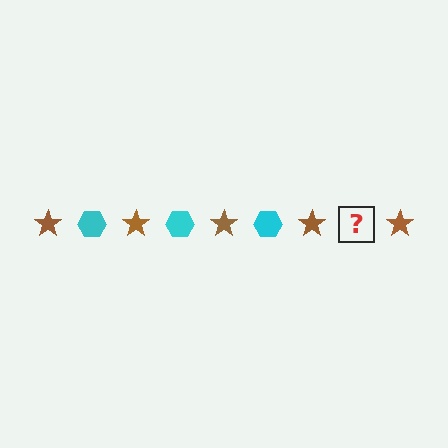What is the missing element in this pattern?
The missing element is a cyan hexagon.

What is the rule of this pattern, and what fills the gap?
The rule is that the pattern alternates between brown star and cyan hexagon. The gap should be filled with a cyan hexagon.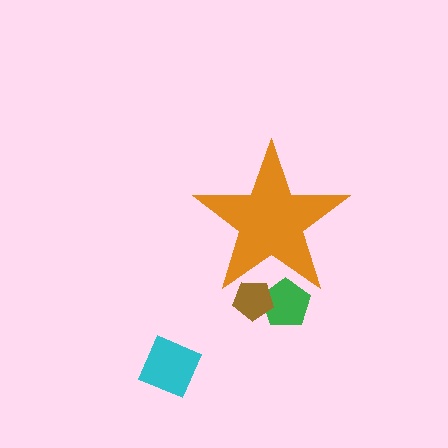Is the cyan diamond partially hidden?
No, the cyan diamond is fully visible.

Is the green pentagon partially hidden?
Yes, the green pentagon is partially hidden behind the orange star.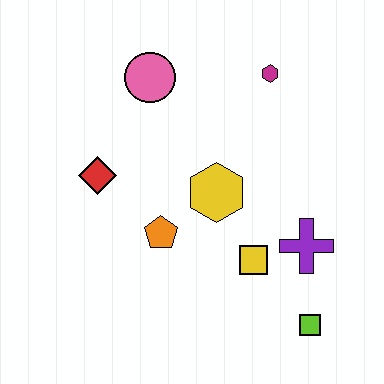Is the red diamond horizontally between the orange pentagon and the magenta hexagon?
No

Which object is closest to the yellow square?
The purple cross is closest to the yellow square.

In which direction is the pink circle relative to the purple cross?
The pink circle is above the purple cross.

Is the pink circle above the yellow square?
Yes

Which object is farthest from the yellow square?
The pink circle is farthest from the yellow square.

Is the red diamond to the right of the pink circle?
No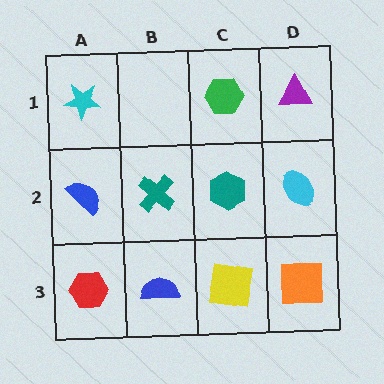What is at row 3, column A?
A red hexagon.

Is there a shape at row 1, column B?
No, that cell is empty.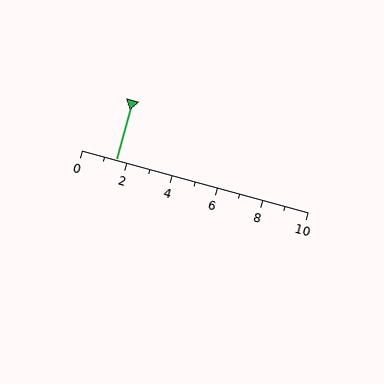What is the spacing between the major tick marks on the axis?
The major ticks are spaced 2 apart.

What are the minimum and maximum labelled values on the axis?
The axis runs from 0 to 10.